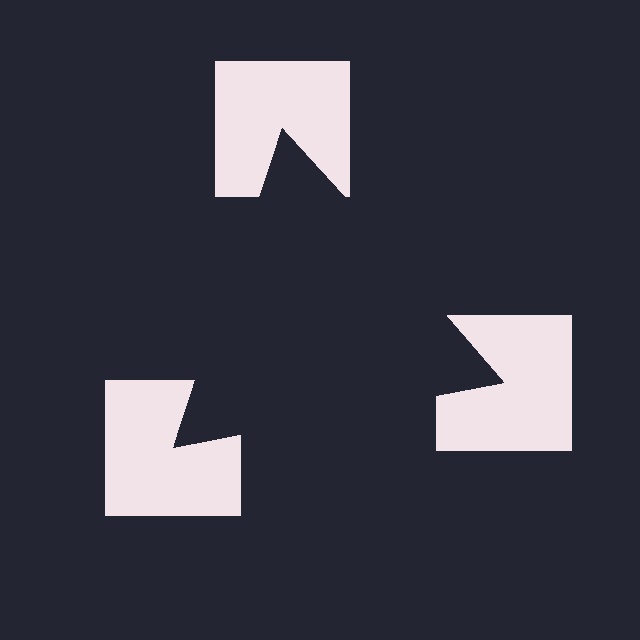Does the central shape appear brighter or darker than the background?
It typically appears slightly darker than the background, even though no actual brightness change is drawn.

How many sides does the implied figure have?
3 sides.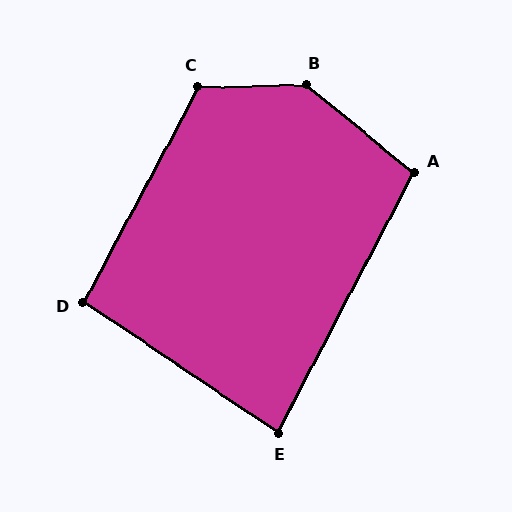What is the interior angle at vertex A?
Approximately 102 degrees (obtuse).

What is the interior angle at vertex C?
Approximately 119 degrees (obtuse).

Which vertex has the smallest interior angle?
E, at approximately 84 degrees.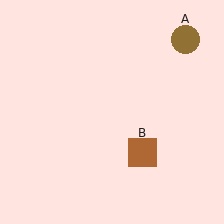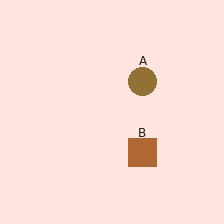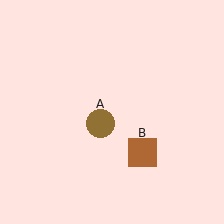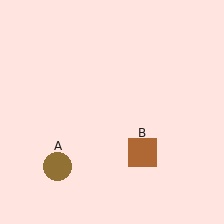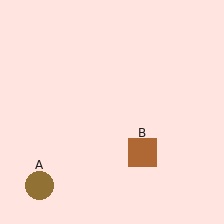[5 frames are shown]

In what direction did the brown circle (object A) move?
The brown circle (object A) moved down and to the left.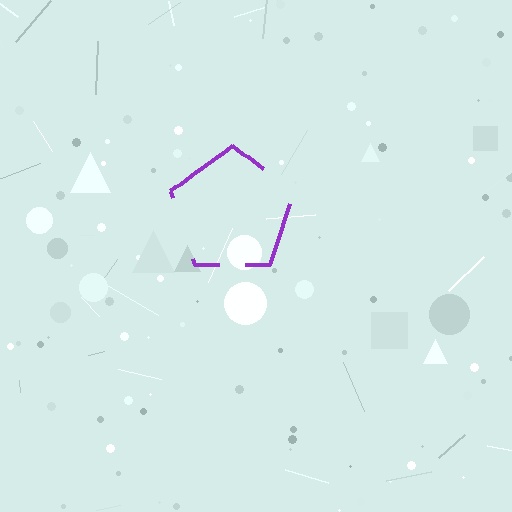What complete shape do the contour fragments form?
The contour fragments form a pentagon.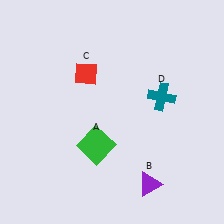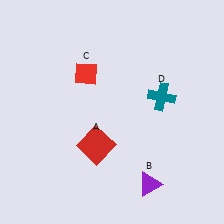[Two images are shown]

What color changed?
The square (A) changed from green in Image 1 to red in Image 2.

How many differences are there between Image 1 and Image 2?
There is 1 difference between the two images.